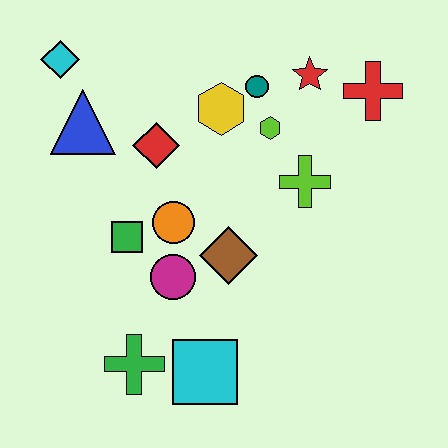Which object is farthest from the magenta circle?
The red cross is farthest from the magenta circle.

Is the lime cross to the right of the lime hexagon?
Yes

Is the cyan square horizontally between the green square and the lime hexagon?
Yes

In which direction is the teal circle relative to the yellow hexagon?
The teal circle is to the right of the yellow hexagon.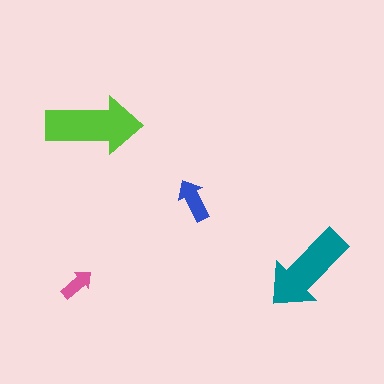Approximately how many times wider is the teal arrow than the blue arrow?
About 2 times wider.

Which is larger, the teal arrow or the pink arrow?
The teal one.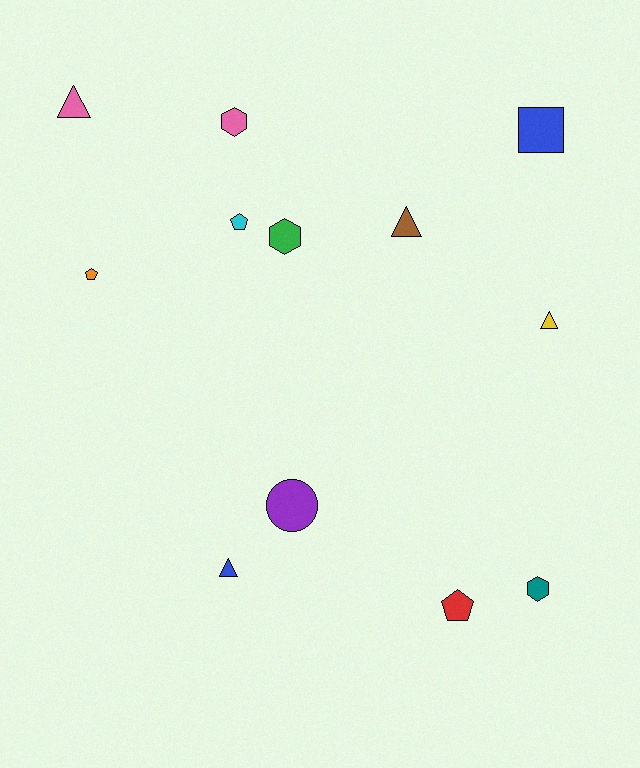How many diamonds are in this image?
There are no diamonds.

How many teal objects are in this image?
There is 1 teal object.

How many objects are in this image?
There are 12 objects.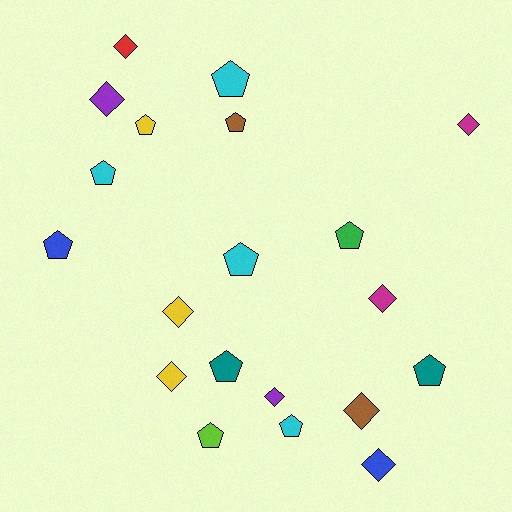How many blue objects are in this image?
There are 2 blue objects.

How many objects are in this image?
There are 20 objects.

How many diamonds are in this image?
There are 9 diamonds.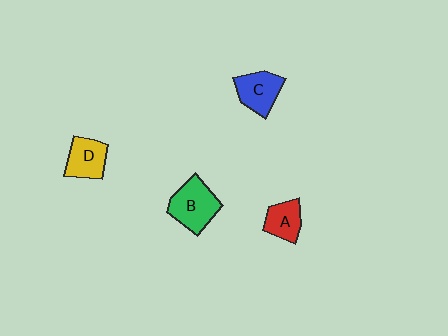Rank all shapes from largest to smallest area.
From largest to smallest: B (green), C (blue), D (yellow), A (red).